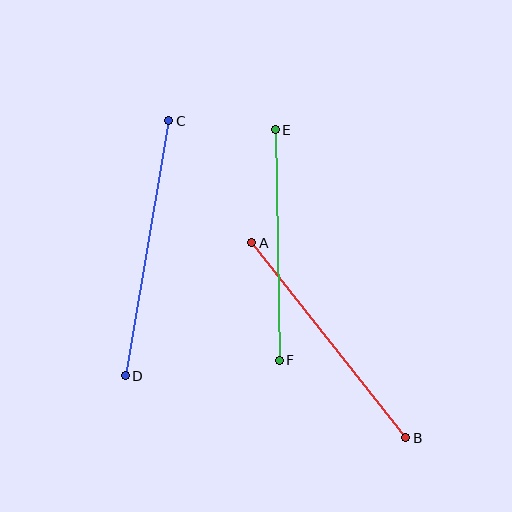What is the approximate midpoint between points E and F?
The midpoint is at approximately (277, 245) pixels.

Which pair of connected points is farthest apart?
Points C and D are farthest apart.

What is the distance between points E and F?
The distance is approximately 230 pixels.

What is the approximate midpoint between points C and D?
The midpoint is at approximately (147, 248) pixels.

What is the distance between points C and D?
The distance is approximately 259 pixels.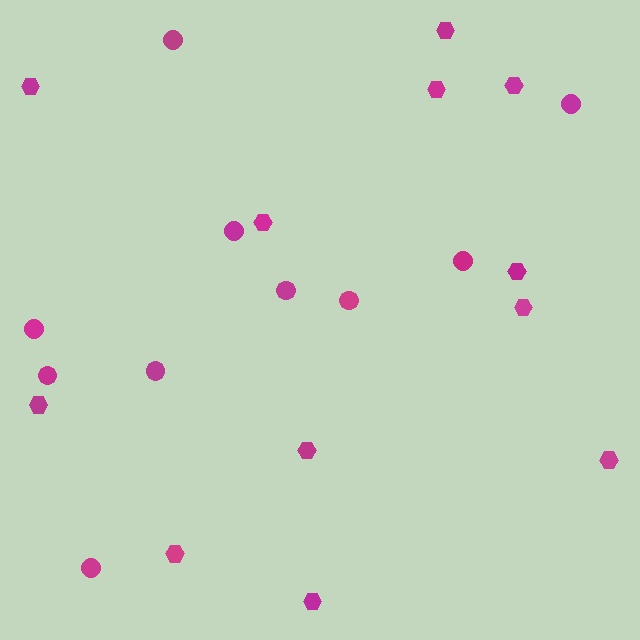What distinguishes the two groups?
There are 2 groups: one group of hexagons (12) and one group of circles (10).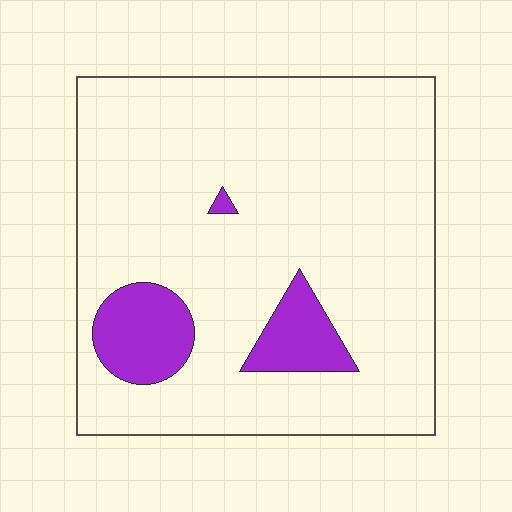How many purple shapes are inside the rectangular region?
3.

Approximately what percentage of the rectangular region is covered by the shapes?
Approximately 10%.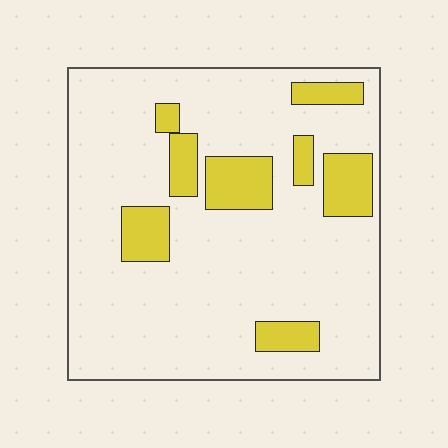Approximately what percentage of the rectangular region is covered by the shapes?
Approximately 15%.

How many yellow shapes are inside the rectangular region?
8.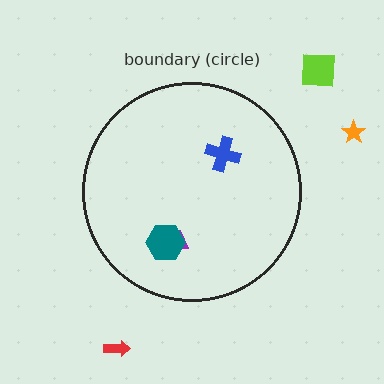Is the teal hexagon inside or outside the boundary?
Inside.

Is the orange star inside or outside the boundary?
Outside.